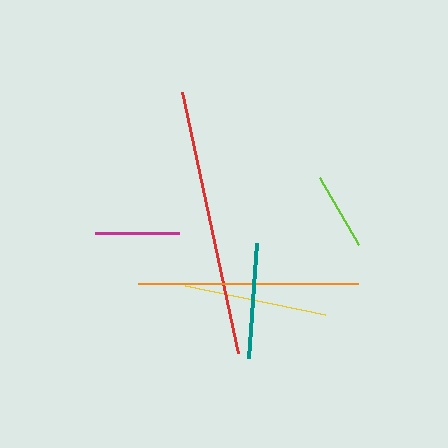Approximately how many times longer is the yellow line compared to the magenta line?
The yellow line is approximately 1.7 times the length of the magenta line.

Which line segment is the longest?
The red line is the longest at approximately 267 pixels.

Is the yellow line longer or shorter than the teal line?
The yellow line is longer than the teal line.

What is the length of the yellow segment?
The yellow segment is approximately 142 pixels long.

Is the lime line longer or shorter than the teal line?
The teal line is longer than the lime line.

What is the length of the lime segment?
The lime segment is approximately 77 pixels long.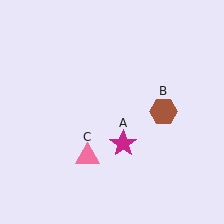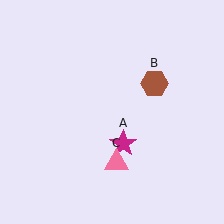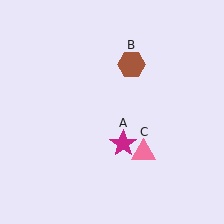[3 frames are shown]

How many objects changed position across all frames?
2 objects changed position: brown hexagon (object B), pink triangle (object C).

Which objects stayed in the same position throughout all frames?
Magenta star (object A) remained stationary.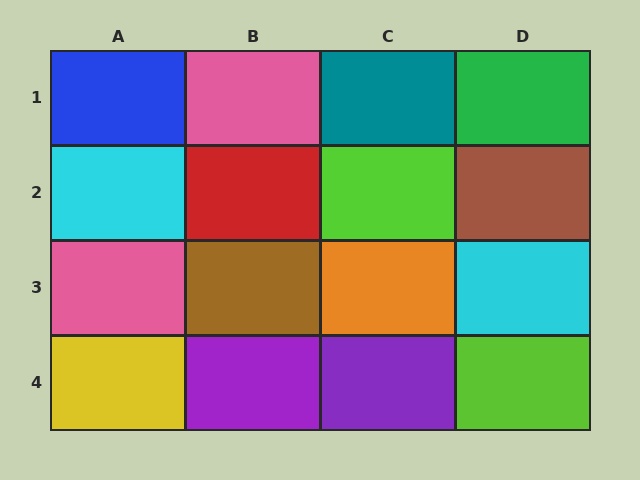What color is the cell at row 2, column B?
Red.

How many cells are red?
1 cell is red.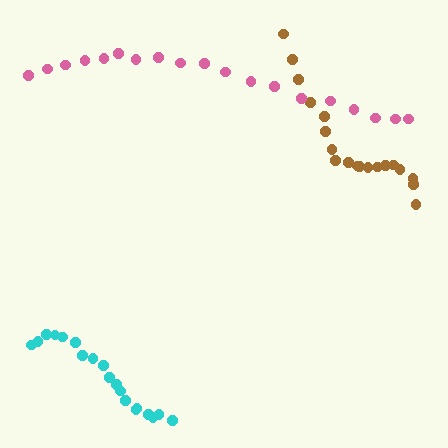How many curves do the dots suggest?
There are 3 distinct paths.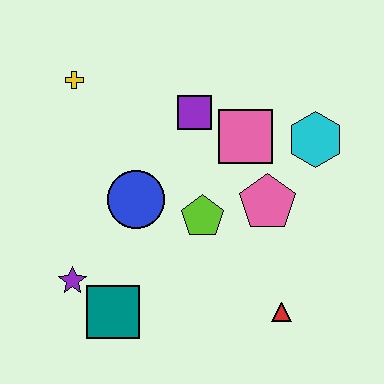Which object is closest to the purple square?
The pink square is closest to the purple square.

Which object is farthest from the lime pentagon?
The yellow cross is farthest from the lime pentagon.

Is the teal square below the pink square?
Yes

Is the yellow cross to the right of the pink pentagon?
No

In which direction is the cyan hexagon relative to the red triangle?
The cyan hexagon is above the red triangle.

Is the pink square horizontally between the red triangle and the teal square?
Yes